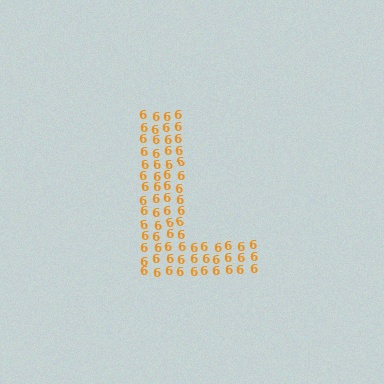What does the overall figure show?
The overall figure shows the letter L.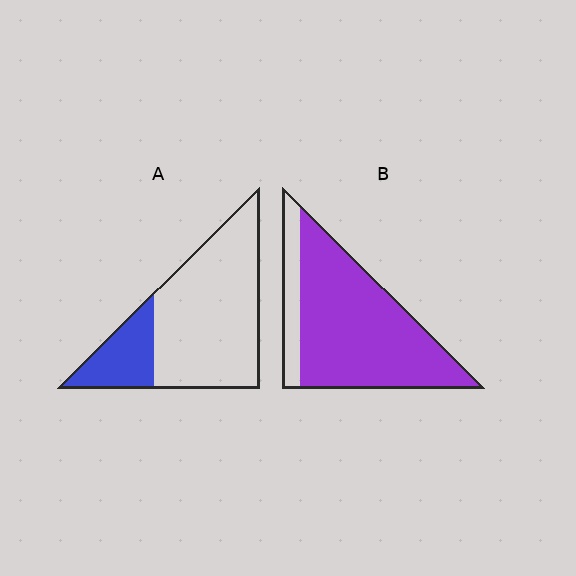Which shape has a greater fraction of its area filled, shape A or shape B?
Shape B.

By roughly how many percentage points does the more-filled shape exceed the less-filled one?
By roughly 60 percentage points (B over A).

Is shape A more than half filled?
No.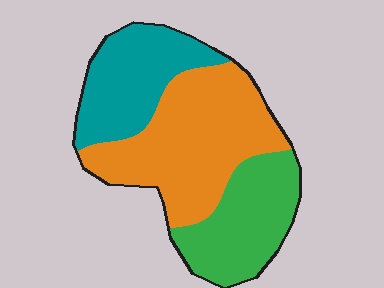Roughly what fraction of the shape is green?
Green covers roughly 30% of the shape.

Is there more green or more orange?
Orange.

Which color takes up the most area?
Orange, at roughly 45%.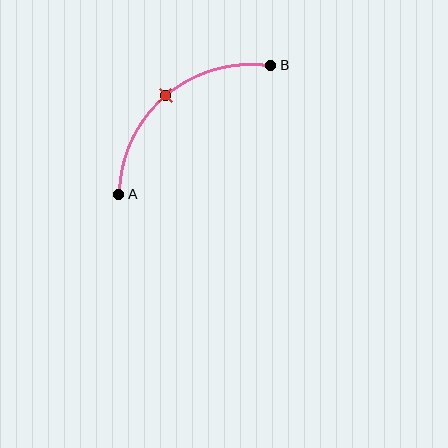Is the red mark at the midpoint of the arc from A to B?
Yes. The red mark lies on the arc at equal arc-length from both A and B — it is the arc midpoint.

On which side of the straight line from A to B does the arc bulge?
The arc bulges above and to the left of the straight line connecting A and B.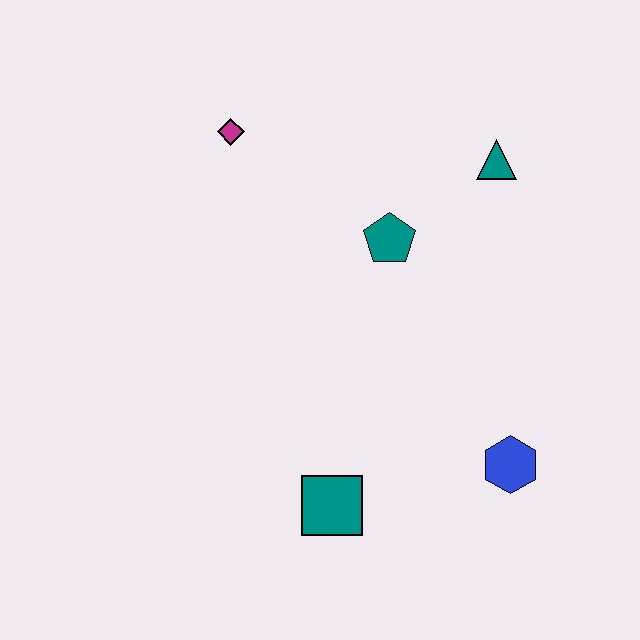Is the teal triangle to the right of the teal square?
Yes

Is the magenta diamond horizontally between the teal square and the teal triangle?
No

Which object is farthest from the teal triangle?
The teal square is farthest from the teal triangle.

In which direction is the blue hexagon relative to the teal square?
The blue hexagon is to the right of the teal square.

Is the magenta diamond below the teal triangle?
No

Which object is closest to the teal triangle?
The teal pentagon is closest to the teal triangle.